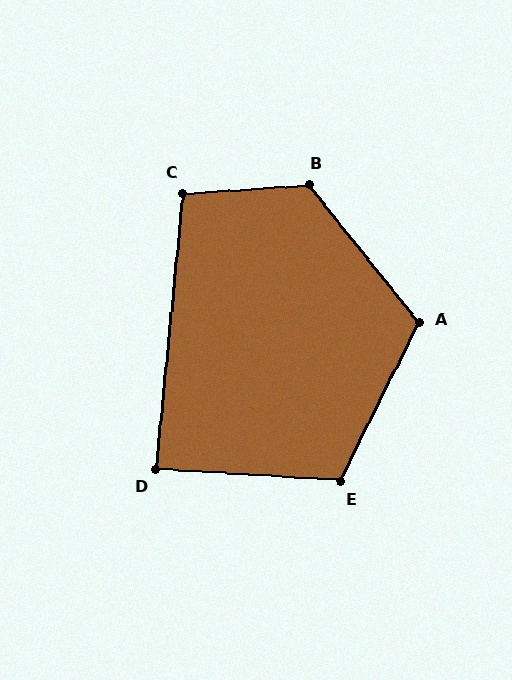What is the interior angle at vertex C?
Approximately 99 degrees (obtuse).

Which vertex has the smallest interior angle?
D, at approximately 88 degrees.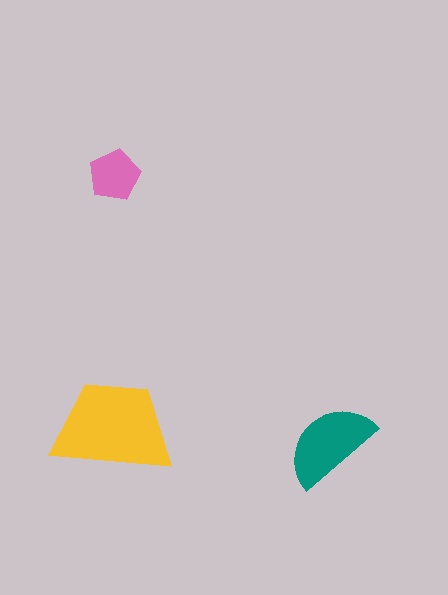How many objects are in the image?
There are 3 objects in the image.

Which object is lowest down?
The teal semicircle is bottommost.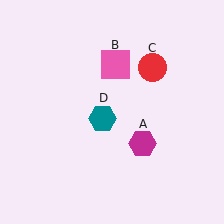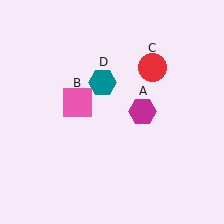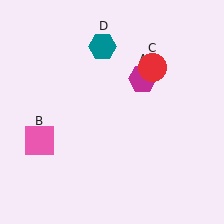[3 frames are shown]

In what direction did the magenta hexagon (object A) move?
The magenta hexagon (object A) moved up.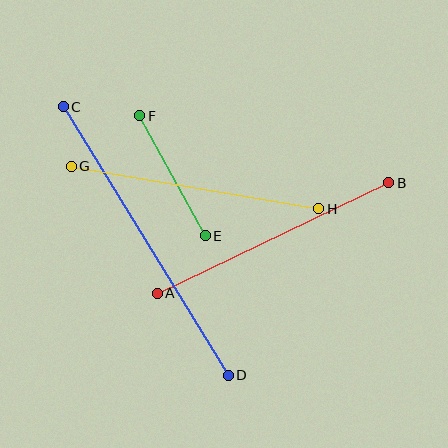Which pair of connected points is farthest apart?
Points C and D are farthest apart.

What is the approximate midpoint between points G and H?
The midpoint is at approximately (195, 187) pixels.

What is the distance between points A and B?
The distance is approximately 257 pixels.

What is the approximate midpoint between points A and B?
The midpoint is at approximately (273, 238) pixels.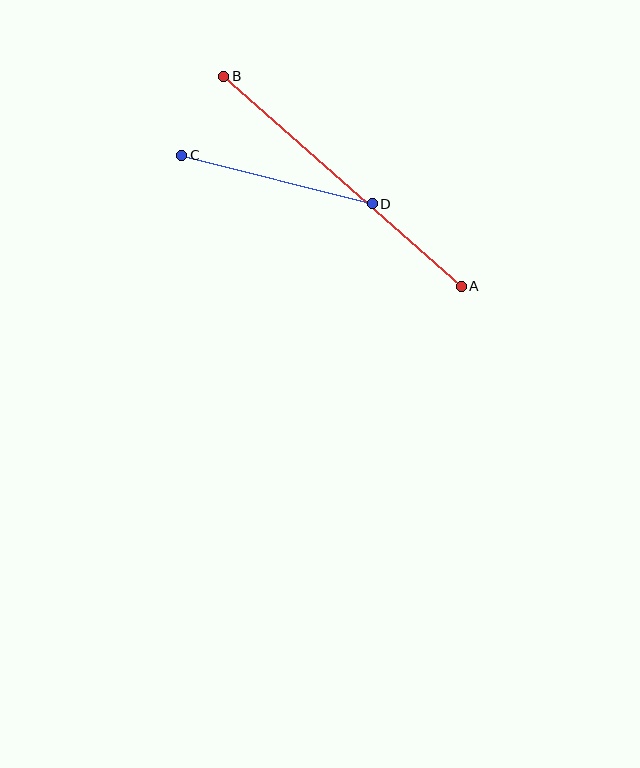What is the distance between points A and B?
The distance is approximately 317 pixels.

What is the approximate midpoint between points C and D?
The midpoint is at approximately (277, 179) pixels.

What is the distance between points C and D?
The distance is approximately 197 pixels.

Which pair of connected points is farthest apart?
Points A and B are farthest apart.